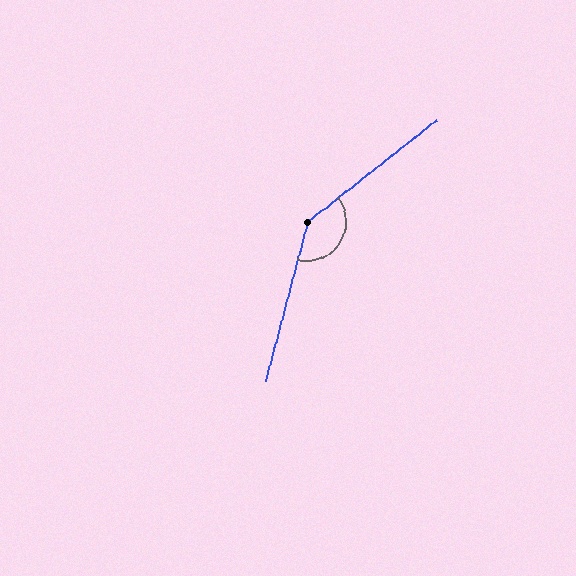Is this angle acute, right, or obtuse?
It is obtuse.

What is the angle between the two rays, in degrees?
Approximately 143 degrees.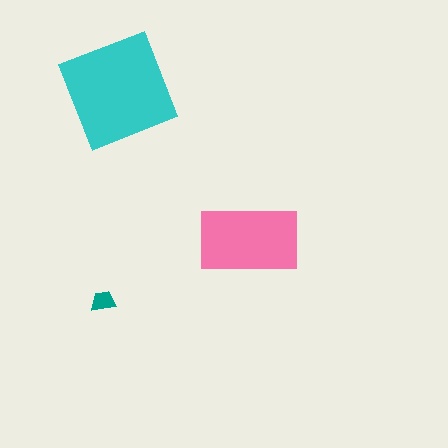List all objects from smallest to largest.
The teal trapezoid, the pink rectangle, the cyan square.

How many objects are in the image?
There are 3 objects in the image.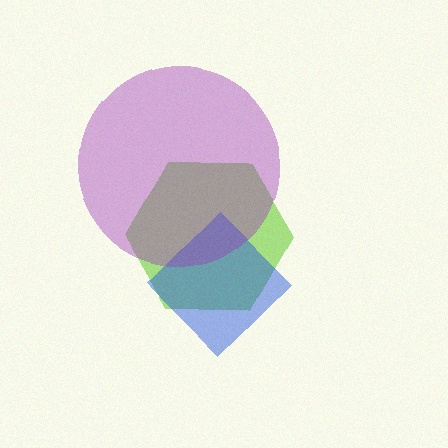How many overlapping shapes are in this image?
There are 3 overlapping shapes in the image.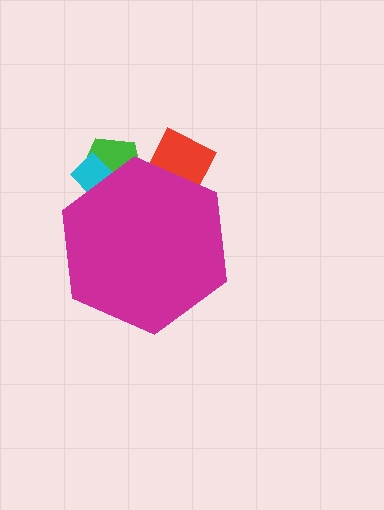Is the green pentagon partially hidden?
Yes, the green pentagon is partially hidden behind the magenta hexagon.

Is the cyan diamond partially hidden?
Yes, the cyan diamond is partially hidden behind the magenta hexagon.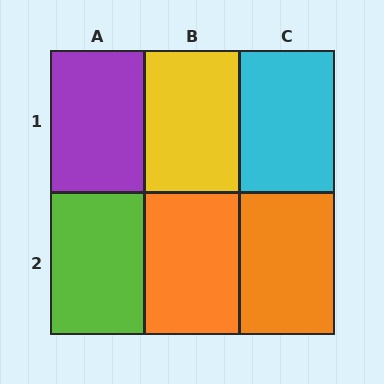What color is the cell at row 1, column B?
Yellow.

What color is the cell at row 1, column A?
Purple.